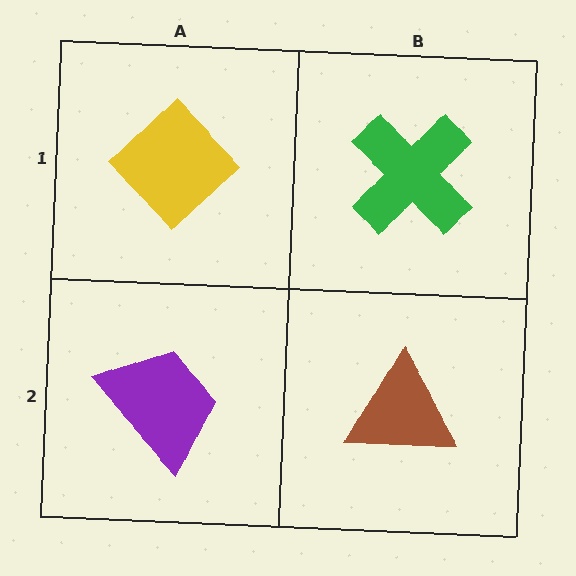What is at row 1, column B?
A green cross.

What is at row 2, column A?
A purple trapezoid.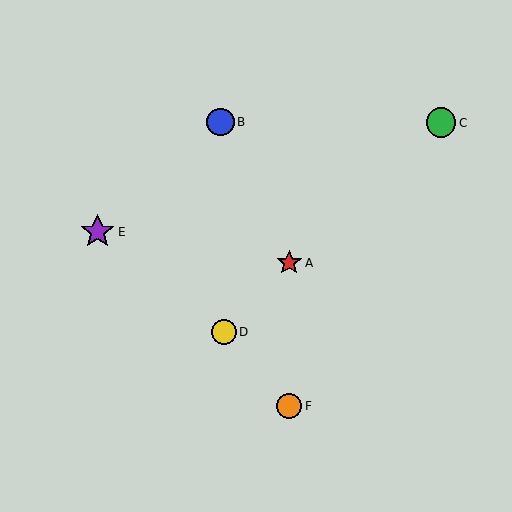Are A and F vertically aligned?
Yes, both are at x≈289.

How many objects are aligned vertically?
2 objects (A, F) are aligned vertically.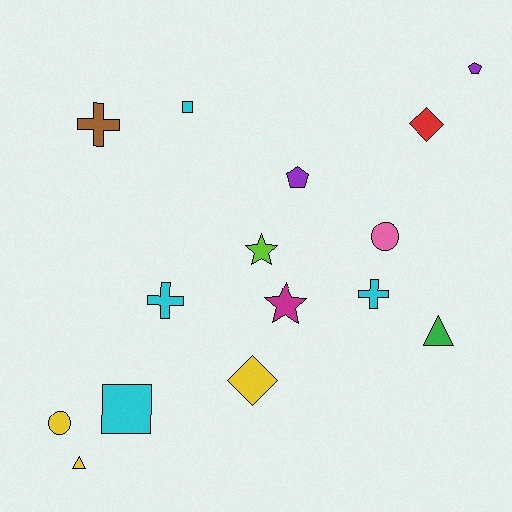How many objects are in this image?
There are 15 objects.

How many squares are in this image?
There are 2 squares.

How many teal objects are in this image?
There are no teal objects.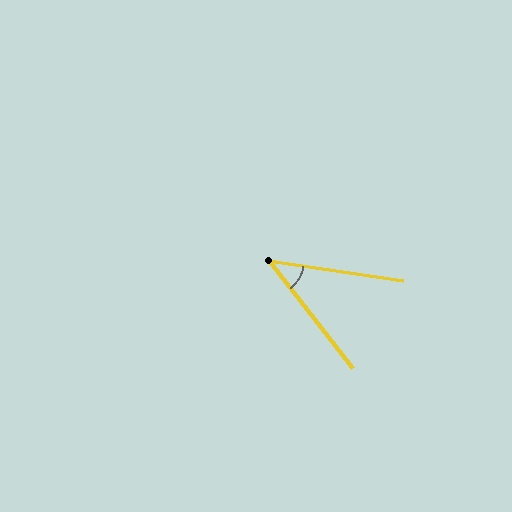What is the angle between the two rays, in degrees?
Approximately 43 degrees.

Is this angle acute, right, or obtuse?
It is acute.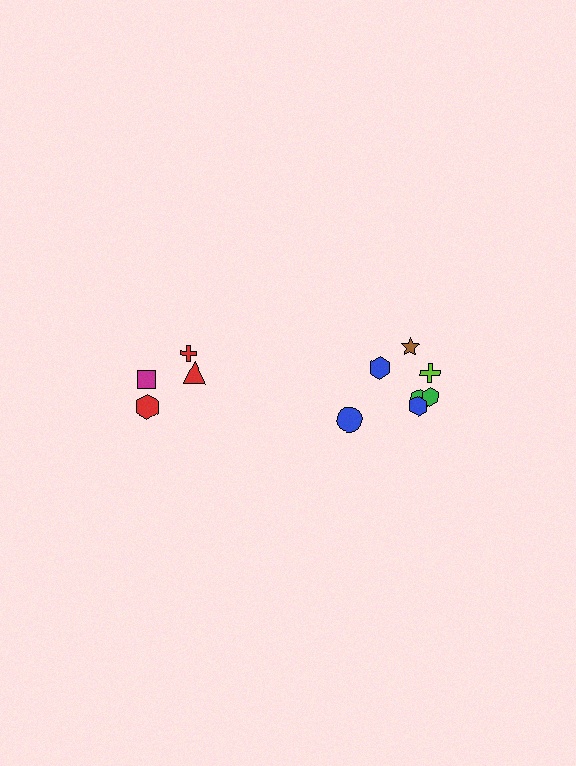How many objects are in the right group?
There are 7 objects.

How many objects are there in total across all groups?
There are 11 objects.